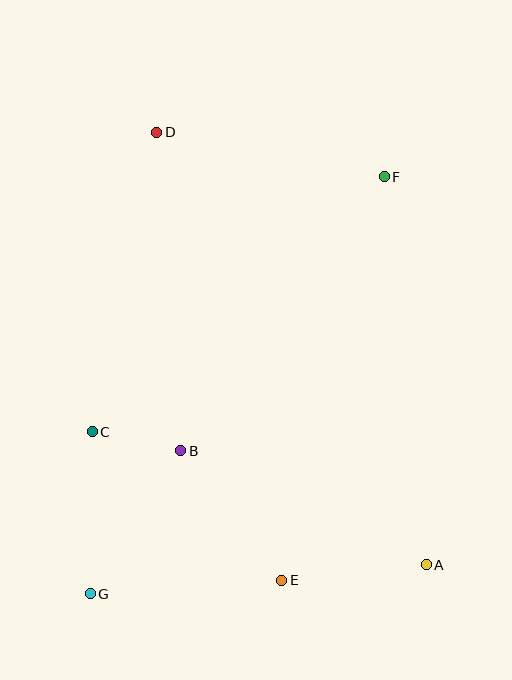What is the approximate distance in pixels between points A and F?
The distance between A and F is approximately 390 pixels.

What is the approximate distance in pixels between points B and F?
The distance between B and F is approximately 341 pixels.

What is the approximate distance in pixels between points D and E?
The distance between D and E is approximately 465 pixels.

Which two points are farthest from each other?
Points F and G are farthest from each other.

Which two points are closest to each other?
Points B and C are closest to each other.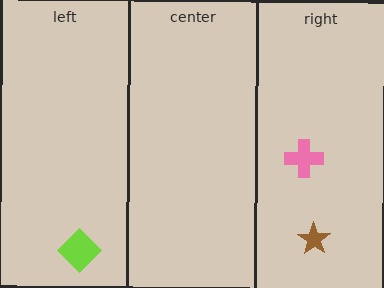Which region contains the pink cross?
The right region.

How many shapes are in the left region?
1.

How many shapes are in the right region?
2.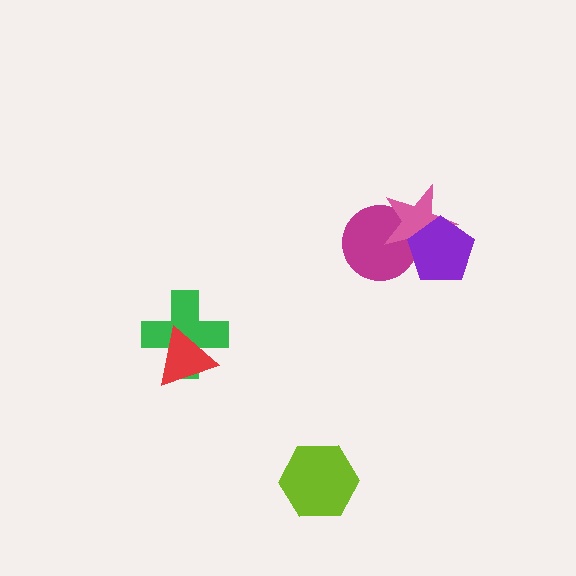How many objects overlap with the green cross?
1 object overlaps with the green cross.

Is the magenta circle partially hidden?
Yes, it is partially covered by another shape.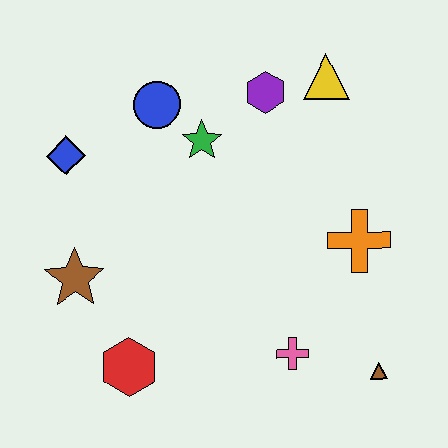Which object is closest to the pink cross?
The brown triangle is closest to the pink cross.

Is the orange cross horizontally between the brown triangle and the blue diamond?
Yes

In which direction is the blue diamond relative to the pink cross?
The blue diamond is to the left of the pink cross.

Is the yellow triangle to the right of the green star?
Yes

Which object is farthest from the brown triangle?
The blue diamond is farthest from the brown triangle.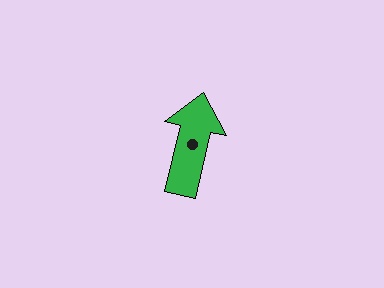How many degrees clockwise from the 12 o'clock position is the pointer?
Approximately 13 degrees.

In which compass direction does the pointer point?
North.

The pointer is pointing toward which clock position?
Roughly 12 o'clock.